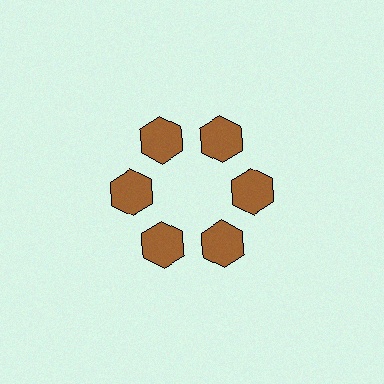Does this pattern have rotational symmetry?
Yes, this pattern has 6-fold rotational symmetry. It looks the same after rotating 60 degrees around the center.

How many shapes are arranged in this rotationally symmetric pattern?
There are 6 shapes, arranged in 6 groups of 1.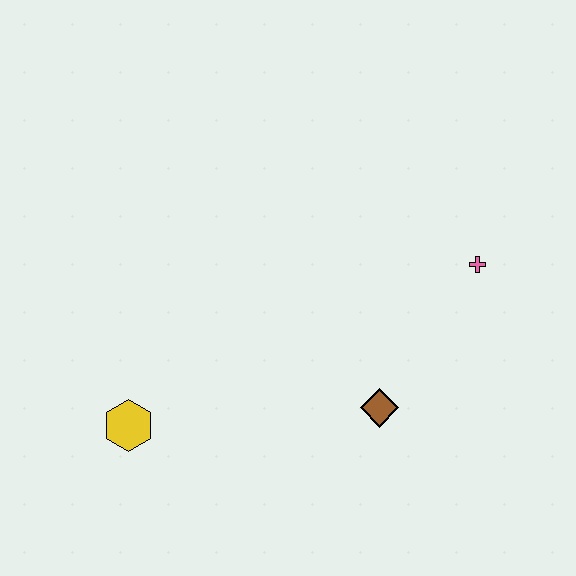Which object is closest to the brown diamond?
The pink cross is closest to the brown diamond.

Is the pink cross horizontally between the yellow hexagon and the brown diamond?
No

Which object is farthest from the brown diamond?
The yellow hexagon is farthest from the brown diamond.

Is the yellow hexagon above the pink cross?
No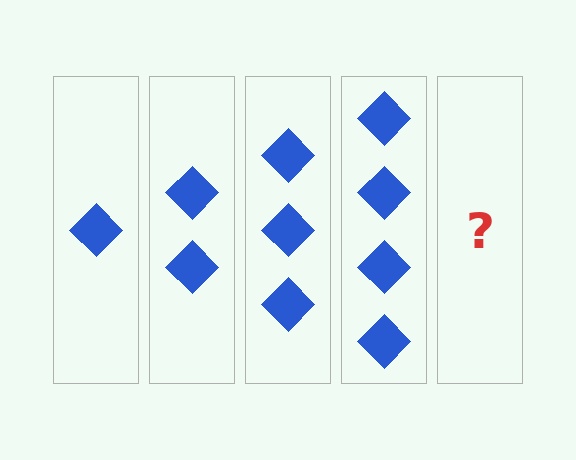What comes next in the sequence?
The next element should be 5 diamonds.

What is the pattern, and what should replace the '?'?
The pattern is that each step adds one more diamond. The '?' should be 5 diamonds.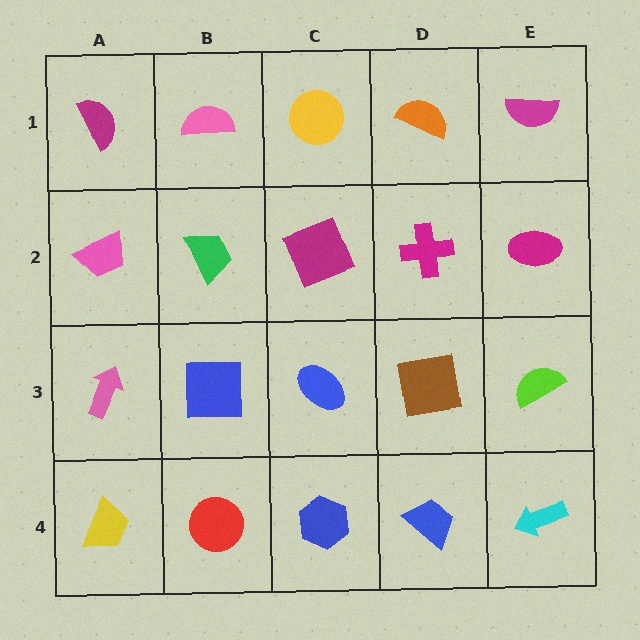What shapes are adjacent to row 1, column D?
A magenta cross (row 2, column D), a yellow circle (row 1, column C), a magenta semicircle (row 1, column E).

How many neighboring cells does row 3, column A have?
3.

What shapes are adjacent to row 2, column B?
A pink semicircle (row 1, column B), a blue square (row 3, column B), a pink trapezoid (row 2, column A), a magenta square (row 2, column C).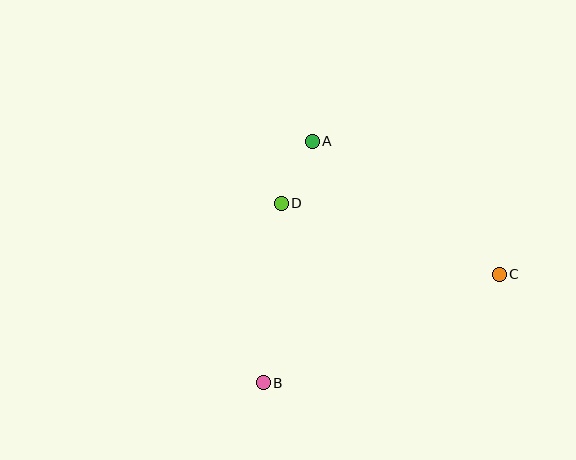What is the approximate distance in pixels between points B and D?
The distance between B and D is approximately 181 pixels.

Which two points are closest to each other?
Points A and D are closest to each other.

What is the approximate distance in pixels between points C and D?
The distance between C and D is approximately 229 pixels.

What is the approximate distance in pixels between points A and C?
The distance between A and C is approximately 230 pixels.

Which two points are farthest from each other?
Points B and C are farthest from each other.